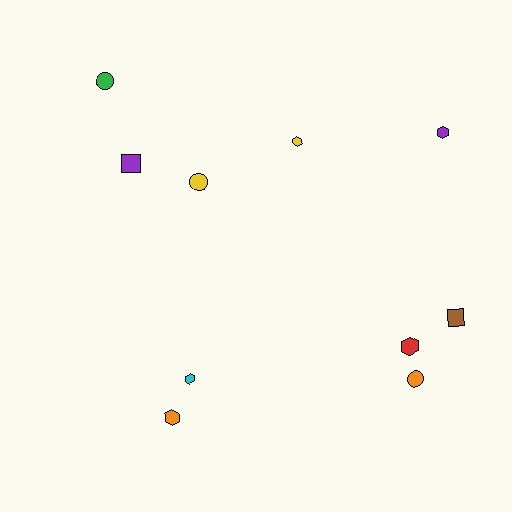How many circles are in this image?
There are 3 circles.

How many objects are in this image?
There are 10 objects.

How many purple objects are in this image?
There are 2 purple objects.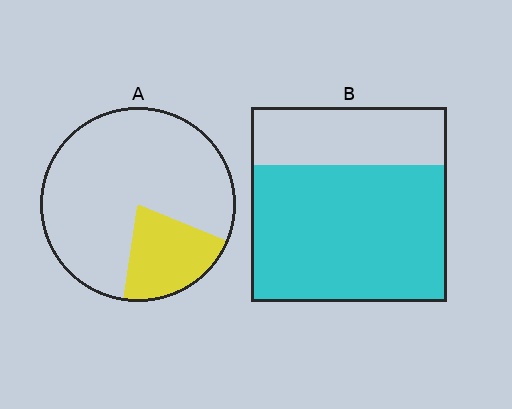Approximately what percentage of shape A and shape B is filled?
A is approximately 20% and B is approximately 70%.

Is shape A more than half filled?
No.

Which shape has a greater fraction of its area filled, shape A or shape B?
Shape B.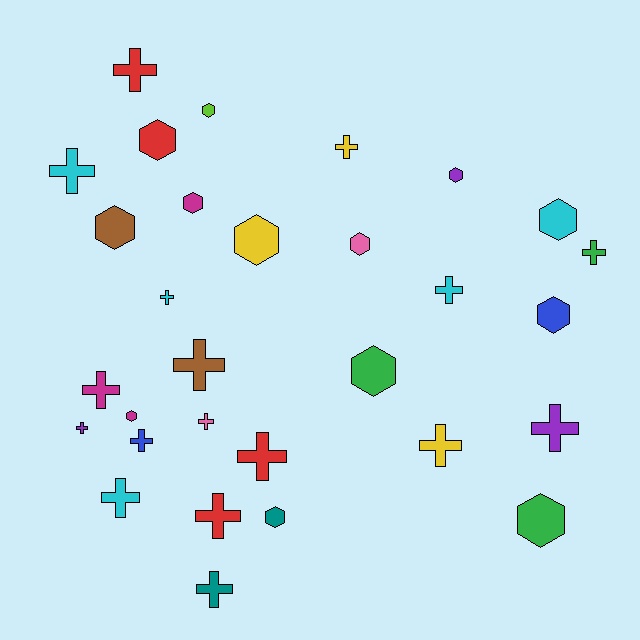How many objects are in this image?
There are 30 objects.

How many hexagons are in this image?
There are 13 hexagons.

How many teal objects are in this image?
There are 2 teal objects.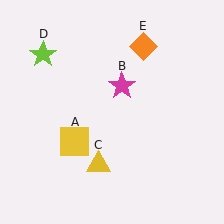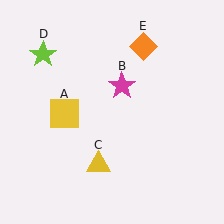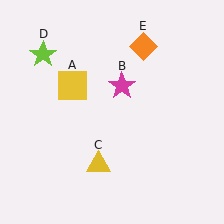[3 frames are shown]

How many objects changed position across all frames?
1 object changed position: yellow square (object A).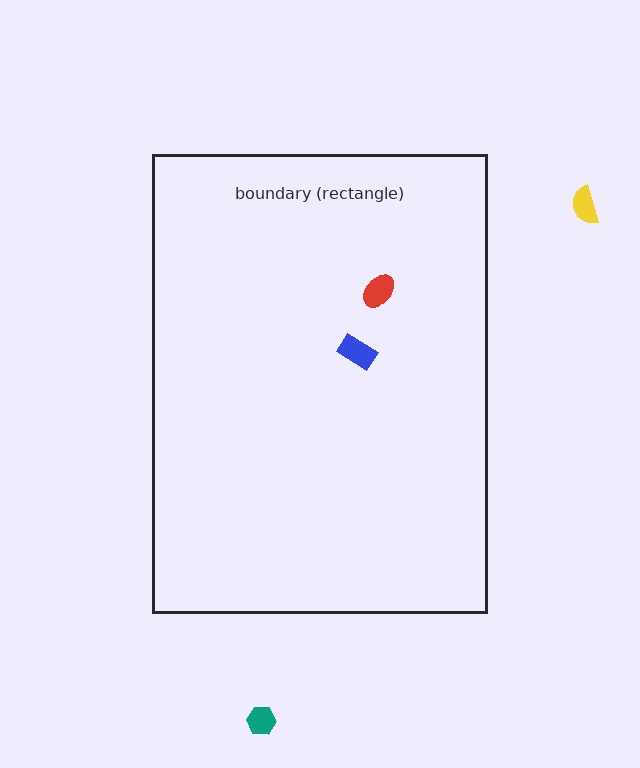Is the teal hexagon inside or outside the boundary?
Outside.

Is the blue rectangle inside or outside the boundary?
Inside.